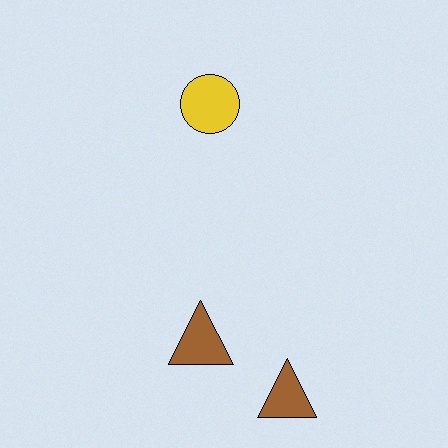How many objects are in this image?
There are 3 objects.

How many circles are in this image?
There is 1 circle.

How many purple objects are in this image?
There are no purple objects.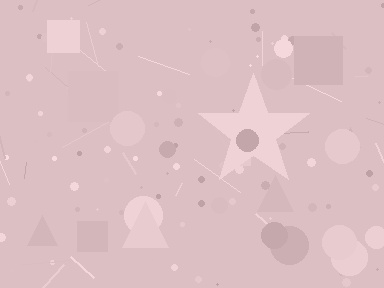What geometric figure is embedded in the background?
A star is embedded in the background.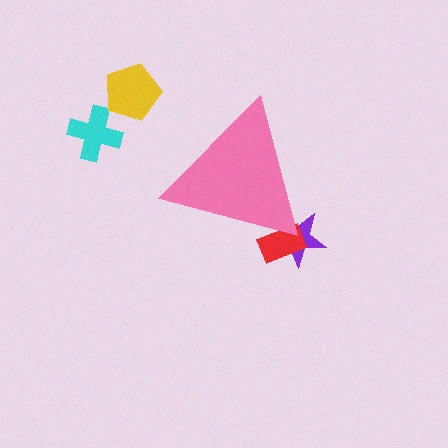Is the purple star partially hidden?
Yes, the purple star is partially hidden behind the pink triangle.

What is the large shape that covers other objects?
A pink triangle.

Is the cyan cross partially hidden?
No, the cyan cross is fully visible.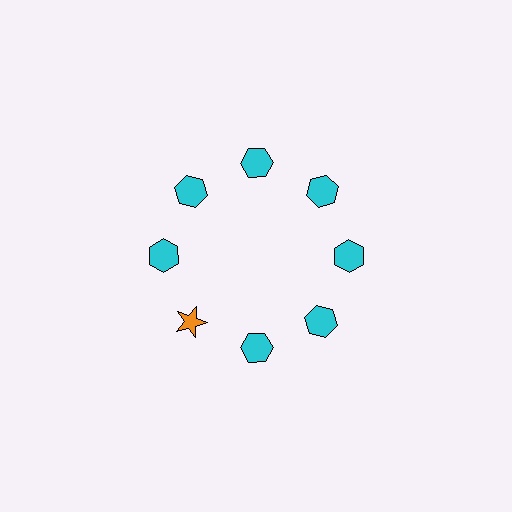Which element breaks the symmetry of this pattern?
The orange star at roughly the 8 o'clock position breaks the symmetry. All other shapes are cyan hexagons.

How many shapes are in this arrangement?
There are 8 shapes arranged in a ring pattern.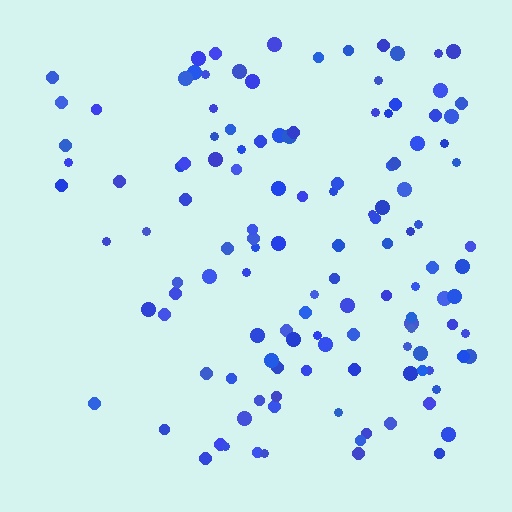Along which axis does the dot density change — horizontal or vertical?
Horizontal.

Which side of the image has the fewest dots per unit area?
The left.